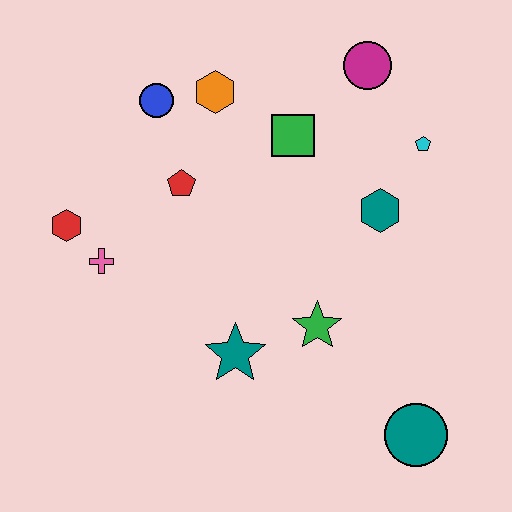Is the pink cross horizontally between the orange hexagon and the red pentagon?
No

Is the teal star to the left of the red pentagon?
No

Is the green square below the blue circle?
Yes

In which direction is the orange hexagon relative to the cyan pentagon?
The orange hexagon is to the left of the cyan pentagon.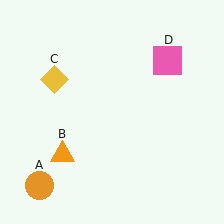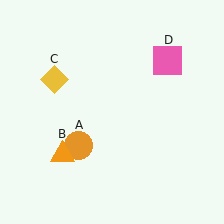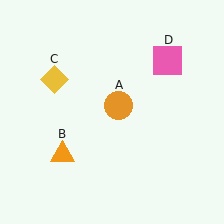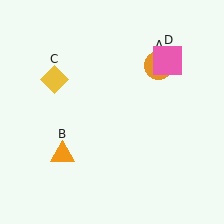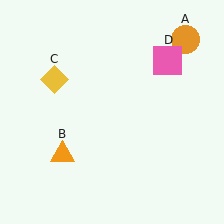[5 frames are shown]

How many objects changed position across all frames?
1 object changed position: orange circle (object A).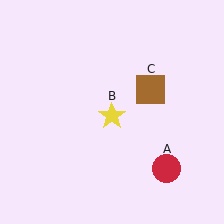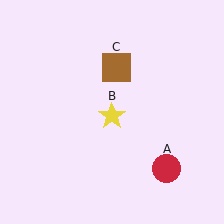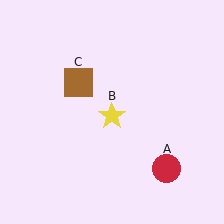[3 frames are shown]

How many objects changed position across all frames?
1 object changed position: brown square (object C).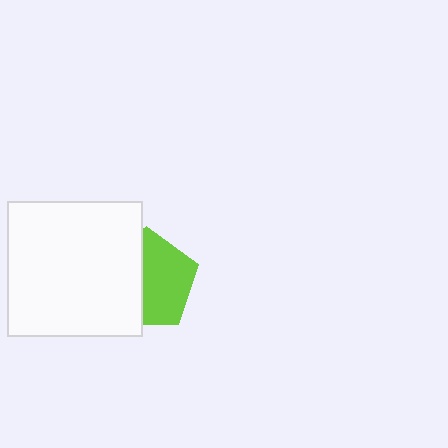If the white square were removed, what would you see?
You would see the complete lime pentagon.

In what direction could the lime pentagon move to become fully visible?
The lime pentagon could move right. That would shift it out from behind the white square entirely.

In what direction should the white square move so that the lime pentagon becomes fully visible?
The white square should move left. That is the shortest direction to clear the overlap and leave the lime pentagon fully visible.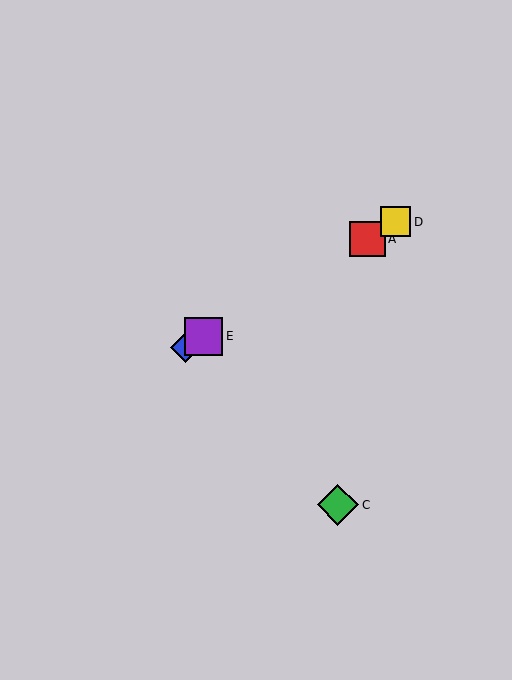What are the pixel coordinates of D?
Object D is at (396, 222).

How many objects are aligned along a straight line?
4 objects (A, B, D, E) are aligned along a straight line.